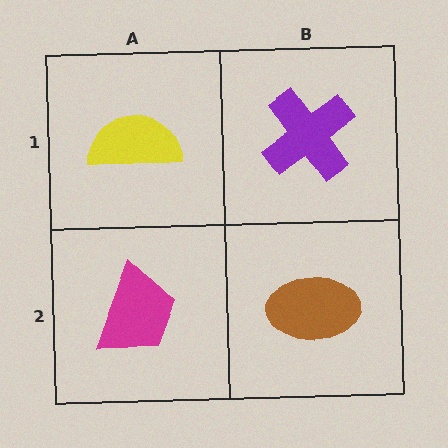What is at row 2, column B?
A brown ellipse.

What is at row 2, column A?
A magenta trapezoid.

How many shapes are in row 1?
2 shapes.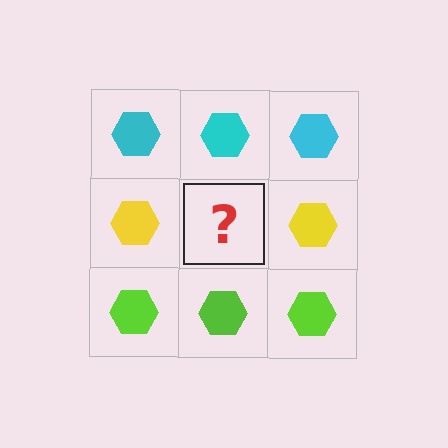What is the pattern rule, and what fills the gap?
The rule is that each row has a consistent color. The gap should be filled with a yellow hexagon.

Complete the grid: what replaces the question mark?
The question mark should be replaced with a yellow hexagon.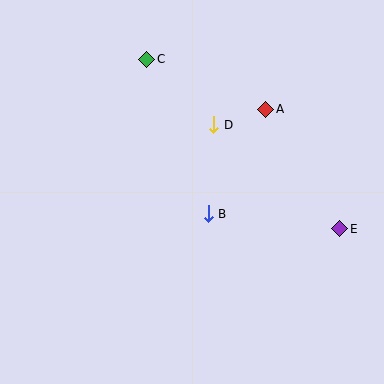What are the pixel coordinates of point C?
Point C is at (147, 59).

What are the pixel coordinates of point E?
Point E is at (340, 229).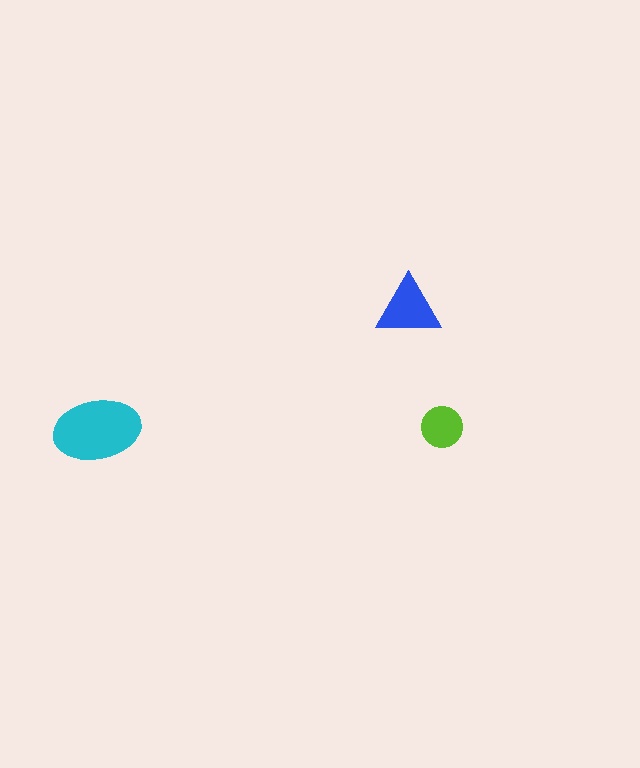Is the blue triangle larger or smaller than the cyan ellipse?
Smaller.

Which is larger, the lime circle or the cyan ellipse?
The cyan ellipse.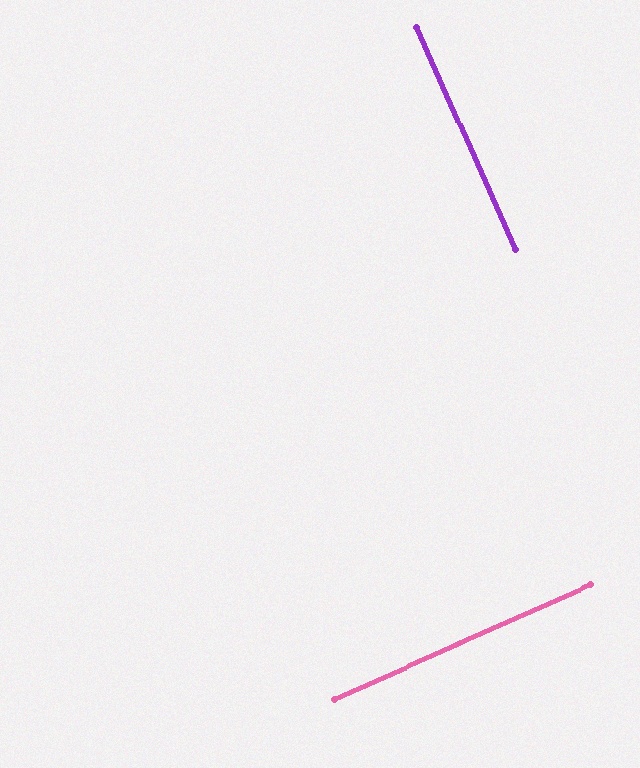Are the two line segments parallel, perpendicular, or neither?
Perpendicular — they meet at approximately 90°.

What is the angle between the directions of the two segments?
Approximately 90 degrees.